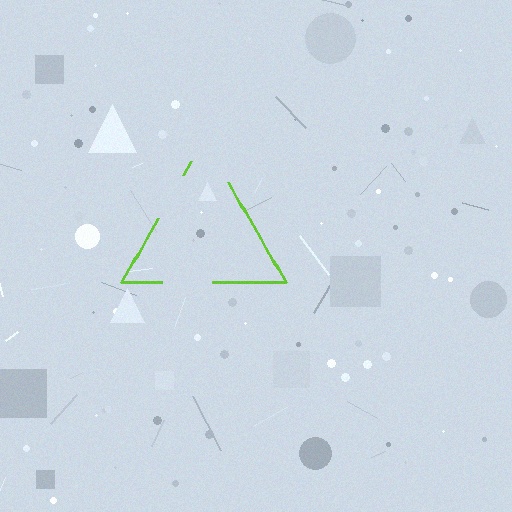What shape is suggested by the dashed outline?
The dashed outline suggests a triangle.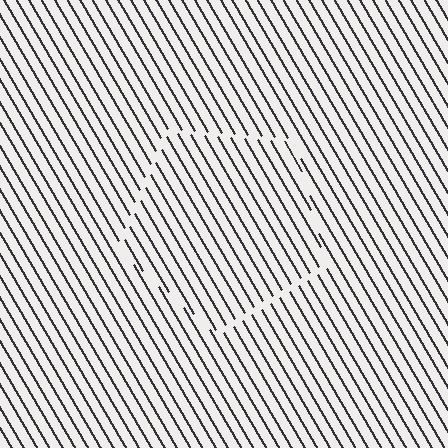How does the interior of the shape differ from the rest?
The interior of the shape contains the same grating, shifted by half a period — the contour is defined by the phase discontinuity where line-ends from the inner and outer gratings abut.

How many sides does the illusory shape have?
5 sides — the line-ends trace a pentagon.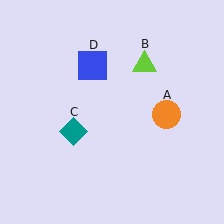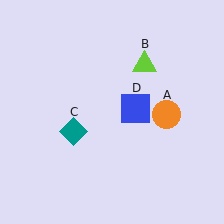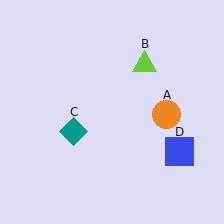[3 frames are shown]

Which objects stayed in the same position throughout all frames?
Orange circle (object A) and lime triangle (object B) and teal diamond (object C) remained stationary.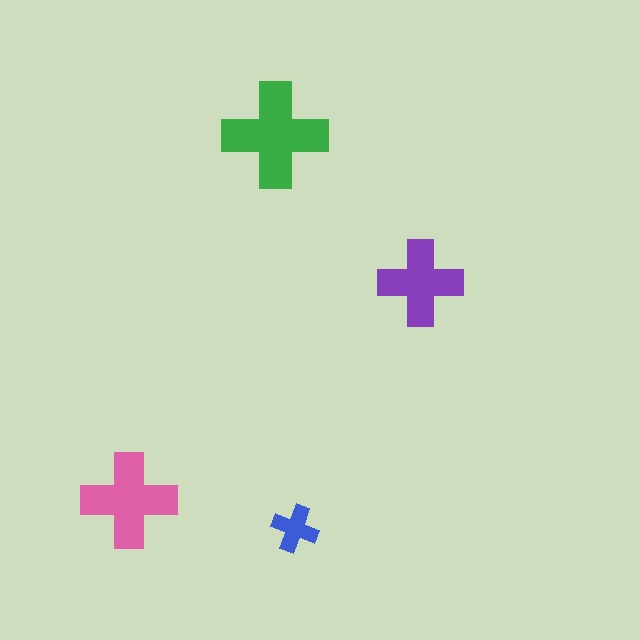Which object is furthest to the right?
The purple cross is rightmost.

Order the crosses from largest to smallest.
the green one, the pink one, the purple one, the blue one.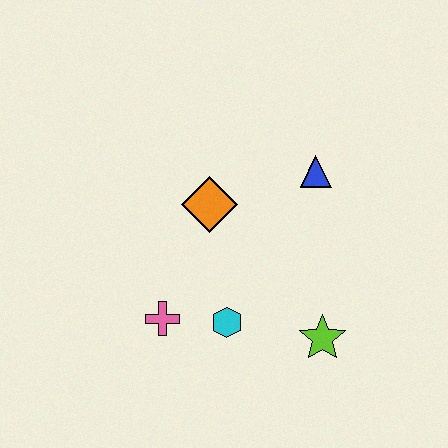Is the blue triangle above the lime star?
Yes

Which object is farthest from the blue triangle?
The pink cross is farthest from the blue triangle.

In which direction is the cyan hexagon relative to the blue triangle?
The cyan hexagon is below the blue triangle.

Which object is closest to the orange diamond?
The blue triangle is closest to the orange diamond.